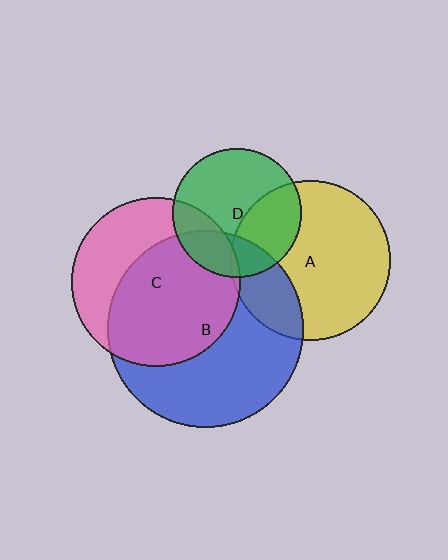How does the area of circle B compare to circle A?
Approximately 1.5 times.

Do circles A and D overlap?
Yes.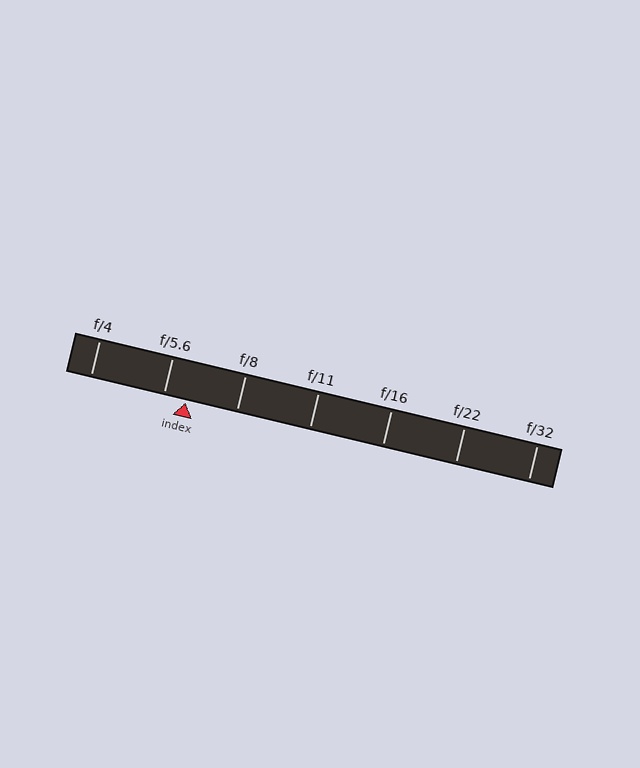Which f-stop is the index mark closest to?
The index mark is closest to f/5.6.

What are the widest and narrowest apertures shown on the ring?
The widest aperture shown is f/4 and the narrowest is f/32.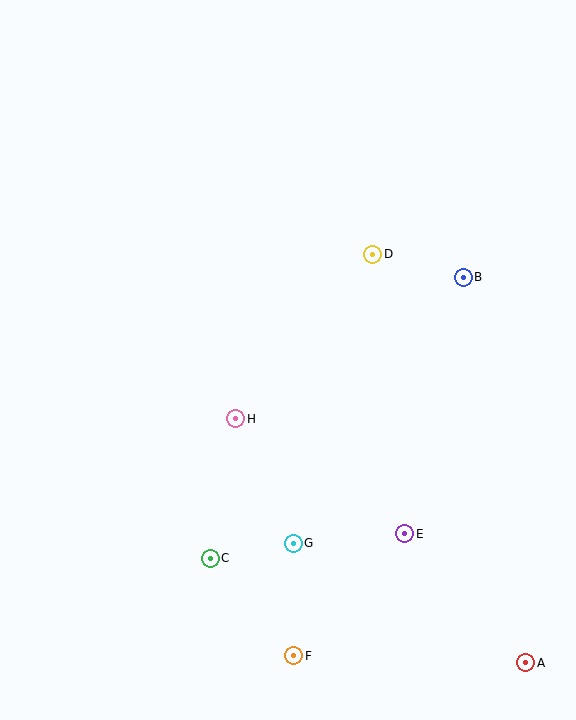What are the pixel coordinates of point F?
Point F is at (294, 656).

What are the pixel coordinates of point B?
Point B is at (463, 277).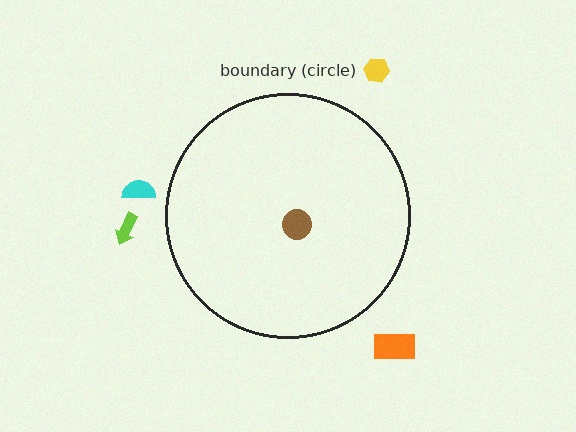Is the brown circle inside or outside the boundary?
Inside.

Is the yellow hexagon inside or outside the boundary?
Outside.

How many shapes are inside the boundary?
1 inside, 4 outside.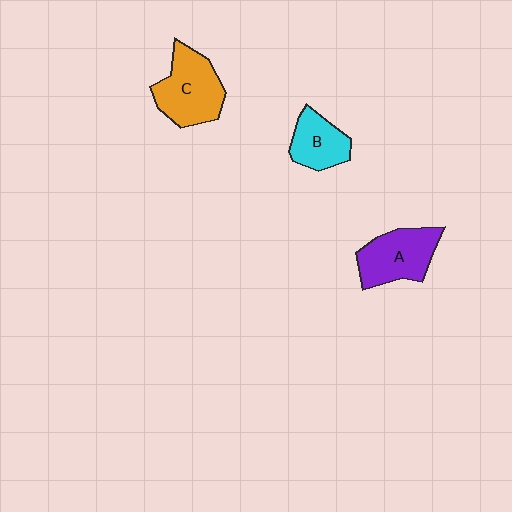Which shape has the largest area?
Shape C (orange).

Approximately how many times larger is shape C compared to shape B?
Approximately 1.5 times.